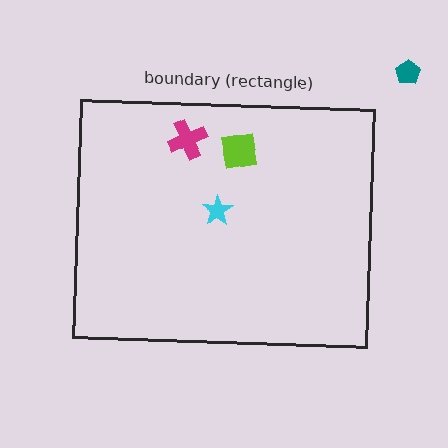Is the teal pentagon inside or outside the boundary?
Outside.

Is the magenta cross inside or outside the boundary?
Inside.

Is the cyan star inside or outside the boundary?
Inside.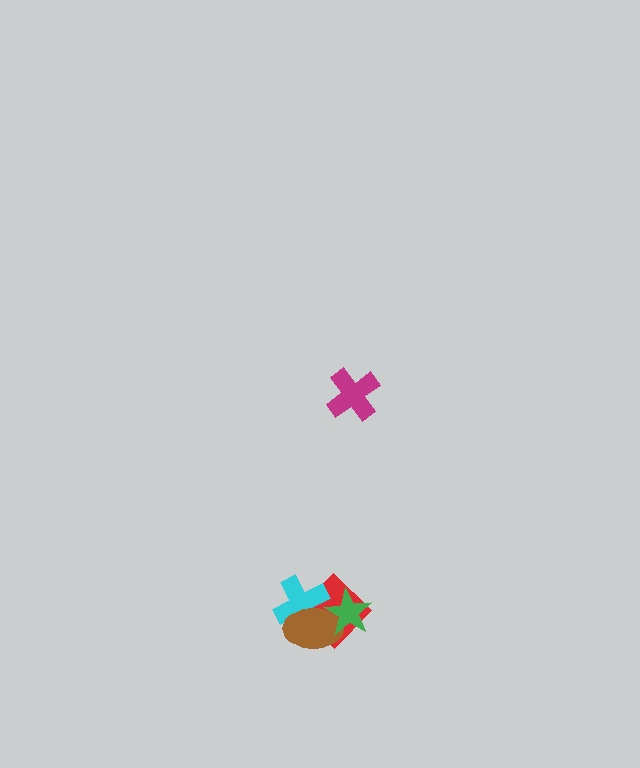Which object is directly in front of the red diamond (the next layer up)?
The cyan cross is directly in front of the red diamond.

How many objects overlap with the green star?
3 objects overlap with the green star.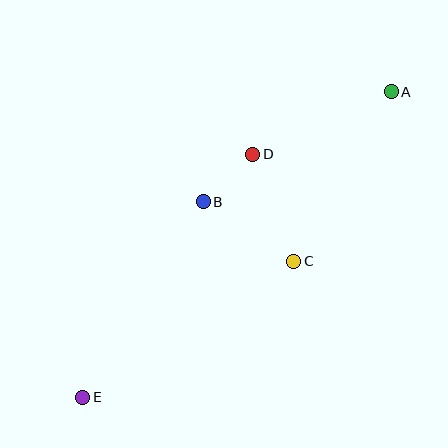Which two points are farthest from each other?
Points A and E are farthest from each other.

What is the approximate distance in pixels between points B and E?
The distance between B and E is approximately 230 pixels.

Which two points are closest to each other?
Points B and D are closest to each other.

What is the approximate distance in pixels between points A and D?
The distance between A and D is approximately 152 pixels.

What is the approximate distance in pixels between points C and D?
The distance between C and D is approximately 114 pixels.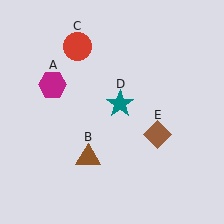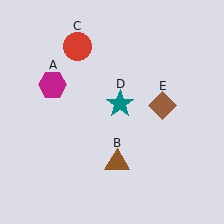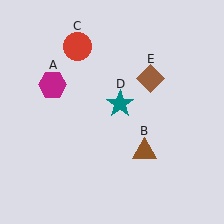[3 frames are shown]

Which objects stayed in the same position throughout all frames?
Magenta hexagon (object A) and red circle (object C) and teal star (object D) remained stationary.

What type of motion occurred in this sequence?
The brown triangle (object B), brown diamond (object E) rotated counterclockwise around the center of the scene.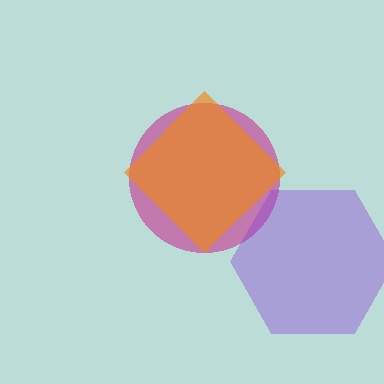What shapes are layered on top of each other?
The layered shapes are: a magenta circle, a purple hexagon, an orange diamond.